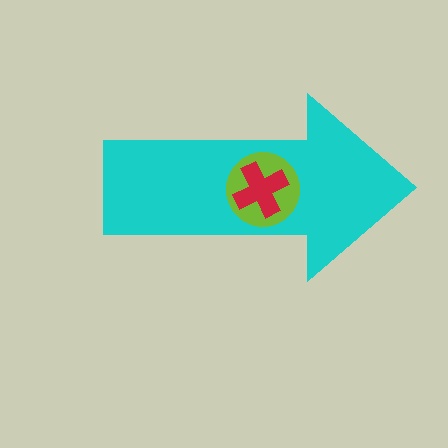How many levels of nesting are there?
3.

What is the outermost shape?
The cyan arrow.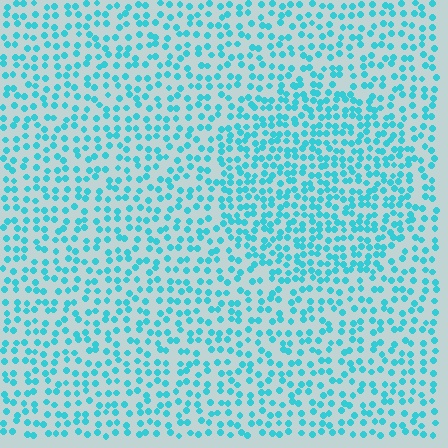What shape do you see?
I see a circle.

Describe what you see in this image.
The image contains small cyan elements arranged at two different densities. A circle-shaped region is visible where the elements are more densely packed than the surrounding area.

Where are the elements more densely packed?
The elements are more densely packed inside the circle boundary.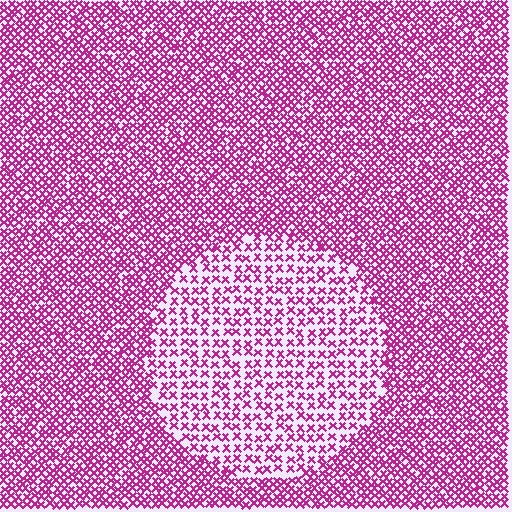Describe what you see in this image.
The image contains small magenta elements arranged at two different densities. A circle-shaped region is visible where the elements are less densely packed than the surrounding area.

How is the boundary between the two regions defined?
The boundary is defined by a change in element density (approximately 1.9x ratio). All elements are the same color, size, and shape.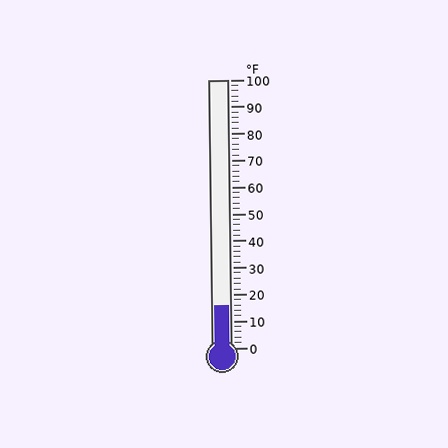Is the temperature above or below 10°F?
The temperature is above 10°F.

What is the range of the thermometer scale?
The thermometer scale ranges from 0°F to 100°F.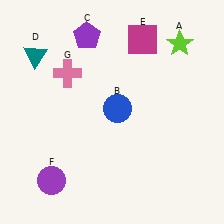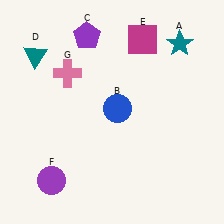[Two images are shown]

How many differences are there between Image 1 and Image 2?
There is 1 difference between the two images.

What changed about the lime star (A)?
In Image 1, A is lime. In Image 2, it changed to teal.